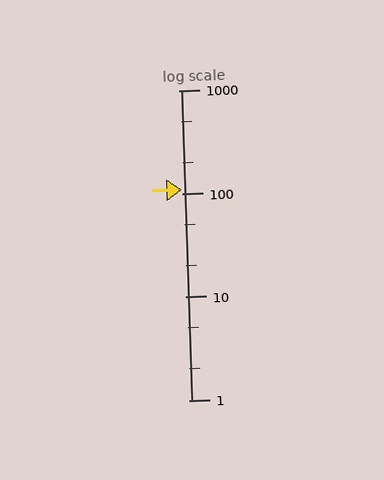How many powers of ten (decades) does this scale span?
The scale spans 3 decades, from 1 to 1000.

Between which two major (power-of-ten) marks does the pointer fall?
The pointer is between 100 and 1000.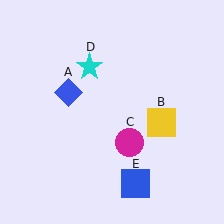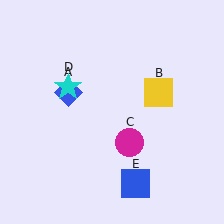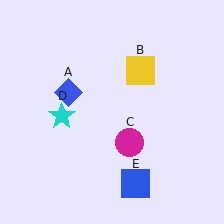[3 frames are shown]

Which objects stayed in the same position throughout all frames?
Blue diamond (object A) and magenta circle (object C) and blue square (object E) remained stationary.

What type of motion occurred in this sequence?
The yellow square (object B), cyan star (object D) rotated counterclockwise around the center of the scene.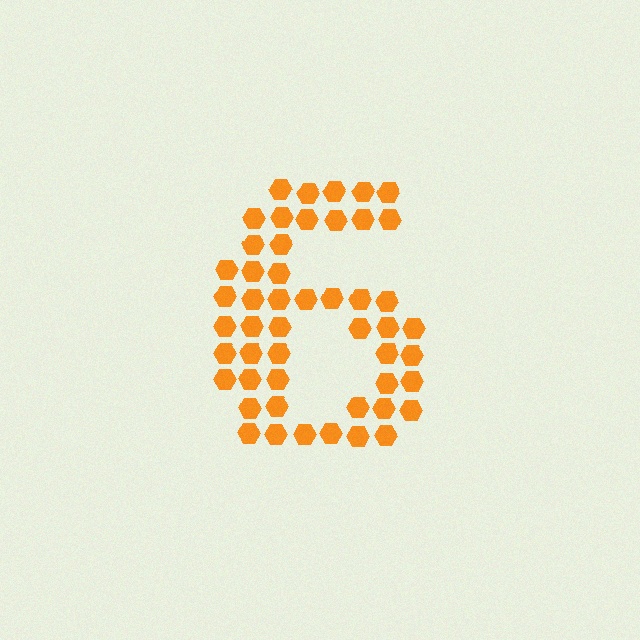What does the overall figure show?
The overall figure shows the digit 6.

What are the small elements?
The small elements are hexagons.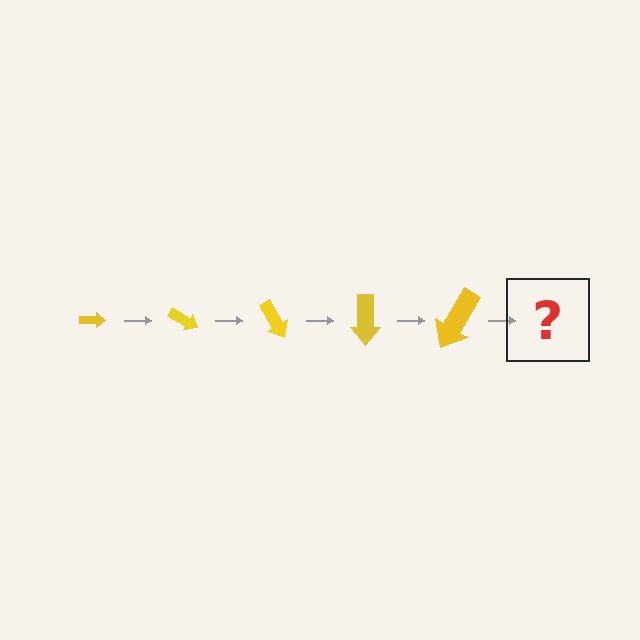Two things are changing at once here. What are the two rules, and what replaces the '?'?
The two rules are that the arrow grows larger each step and it rotates 30 degrees each step. The '?' should be an arrow, larger than the previous one and rotated 150 degrees from the start.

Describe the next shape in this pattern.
It should be an arrow, larger than the previous one and rotated 150 degrees from the start.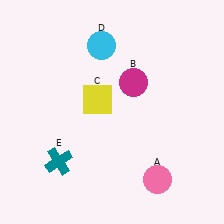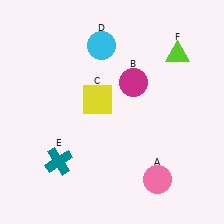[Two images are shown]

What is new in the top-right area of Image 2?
A lime triangle (F) was added in the top-right area of Image 2.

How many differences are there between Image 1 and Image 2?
There is 1 difference between the two images.